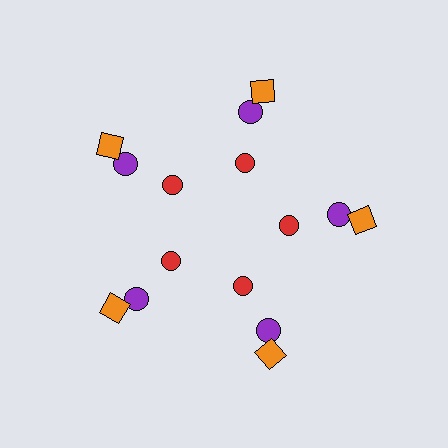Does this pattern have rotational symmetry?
Yes, this pattern has 5-fold rotational symmetry. It looks the same after rotating 72 degrees around the center.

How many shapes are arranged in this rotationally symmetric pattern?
There are 15 shapes, arranged in 5 groups of 3.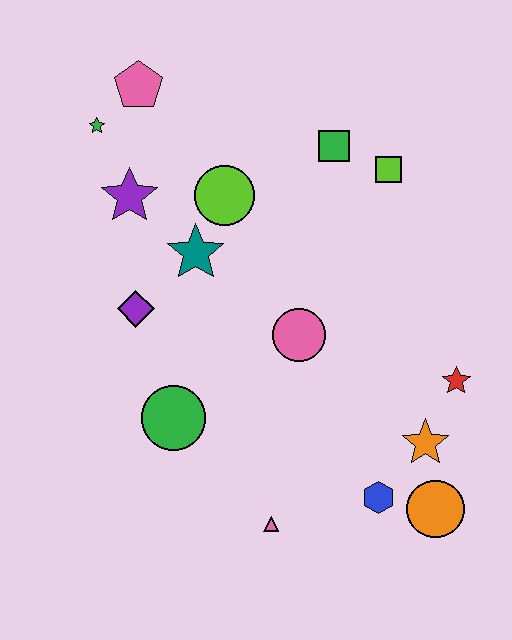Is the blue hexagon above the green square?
No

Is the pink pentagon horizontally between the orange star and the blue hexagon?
No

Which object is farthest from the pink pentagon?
The orange circle is farthest from the pink pentagon.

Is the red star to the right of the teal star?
Yes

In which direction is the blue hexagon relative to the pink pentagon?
The blue hexagon is below the pink pentagon.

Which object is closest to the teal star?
The lime circle is closest to the teal star.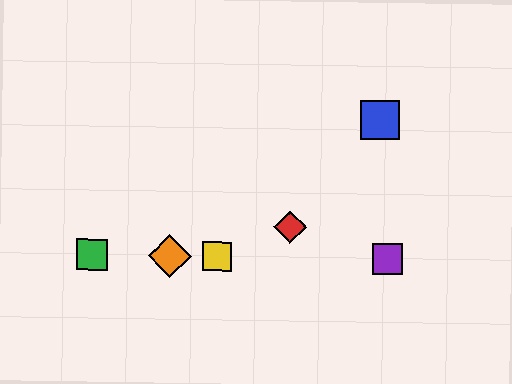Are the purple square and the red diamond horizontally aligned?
No, the purple square is at y≈259 and the red diamond is at y≈227.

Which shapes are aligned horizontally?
The green square, the yellow square, the purple square, the orange diamond are aligned horizontally.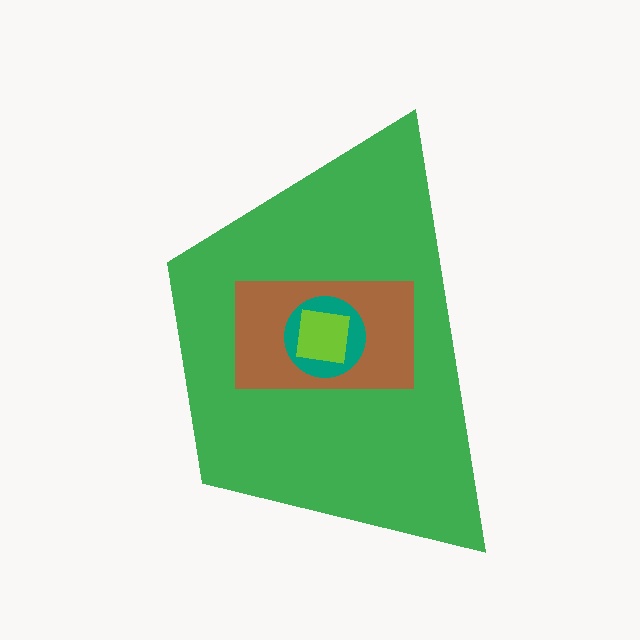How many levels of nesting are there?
4.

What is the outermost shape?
The green trapezoid.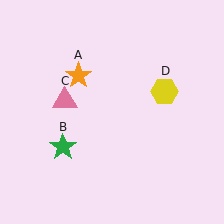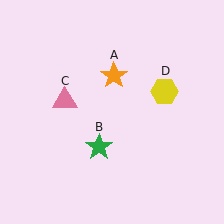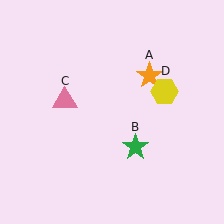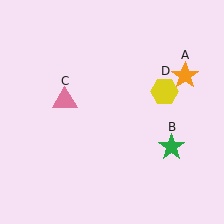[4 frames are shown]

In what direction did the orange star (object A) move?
The orange star (object A) moved right.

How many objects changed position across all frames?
2 objects changed position: orange star (object A), green star (object B).